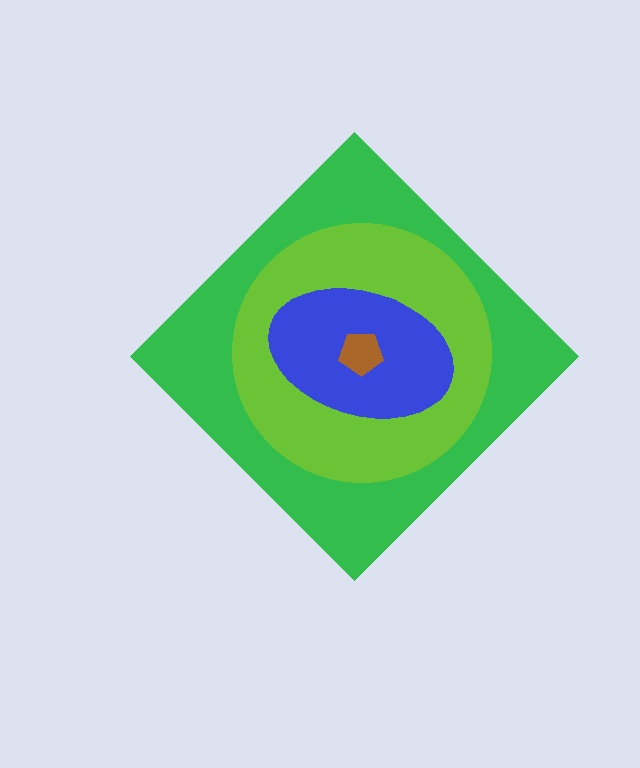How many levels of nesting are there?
4.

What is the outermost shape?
The green diamond.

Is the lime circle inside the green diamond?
Yes.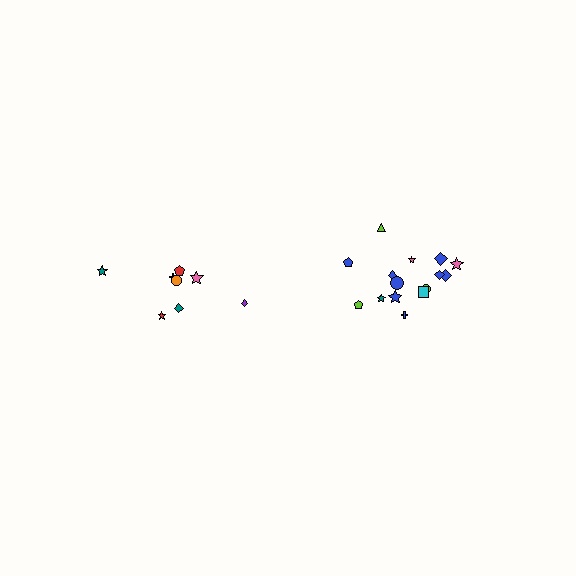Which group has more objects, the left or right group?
The right group.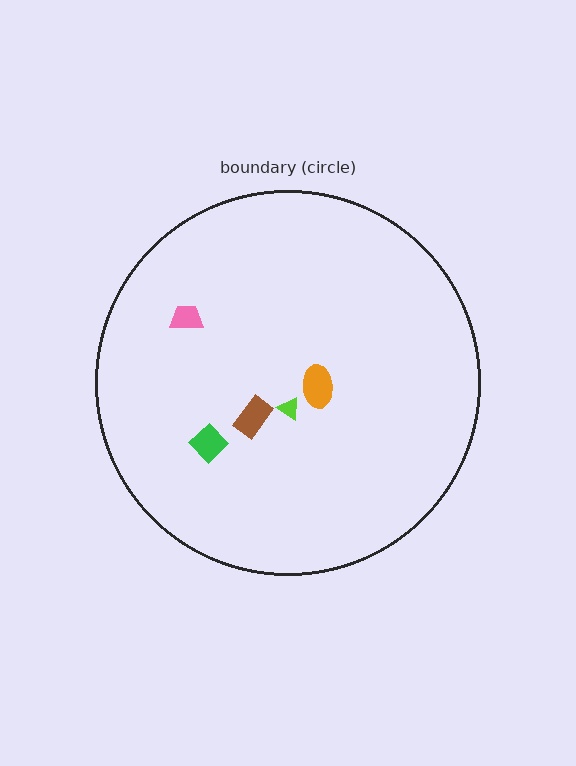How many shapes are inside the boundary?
5 inside, 0 outside.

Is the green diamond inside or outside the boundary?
Inside.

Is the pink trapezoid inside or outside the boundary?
Inside.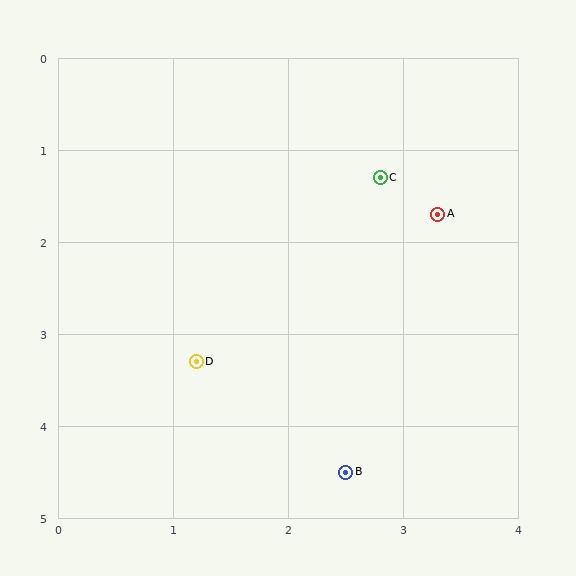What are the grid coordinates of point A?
Point A is at approximately (3.3, 1.7).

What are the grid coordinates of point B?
Point B is at approximately (2.5, 4.5).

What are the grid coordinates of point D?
Point D is at approximately (1.2, 3.3).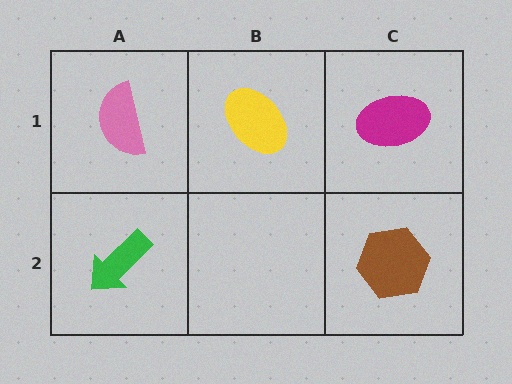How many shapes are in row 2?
2 shapes.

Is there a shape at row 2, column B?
No, that cell is empty.